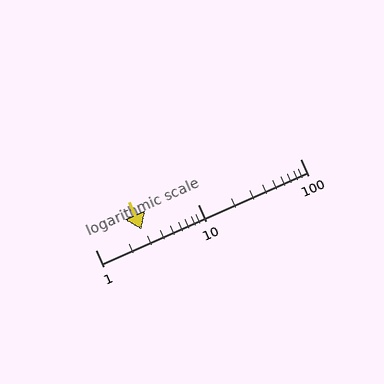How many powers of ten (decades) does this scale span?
The scale spans 2 decades, from 1 to 100.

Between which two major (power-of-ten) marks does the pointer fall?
The pointer is between 1 and 10.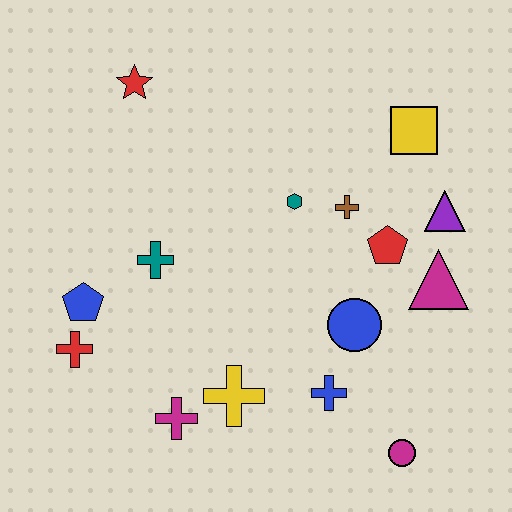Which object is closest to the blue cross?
The blue circle is closest to the blue cross.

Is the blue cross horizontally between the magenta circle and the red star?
Yes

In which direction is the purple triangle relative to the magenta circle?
The purple triangle is above the magenta circle.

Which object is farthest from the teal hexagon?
The magenta circle is farthest from the teal hexagon.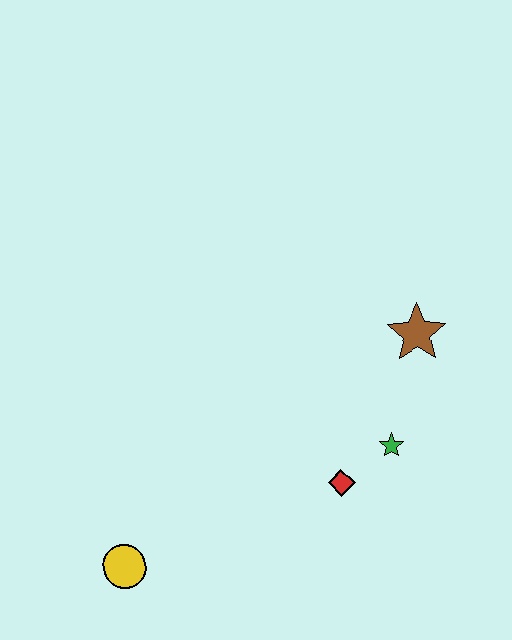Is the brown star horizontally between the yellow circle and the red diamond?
No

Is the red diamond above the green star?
No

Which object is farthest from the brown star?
The yellow circle is farthest from the brown star.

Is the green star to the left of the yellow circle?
No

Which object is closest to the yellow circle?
The red diamond is closest to the yellow circle.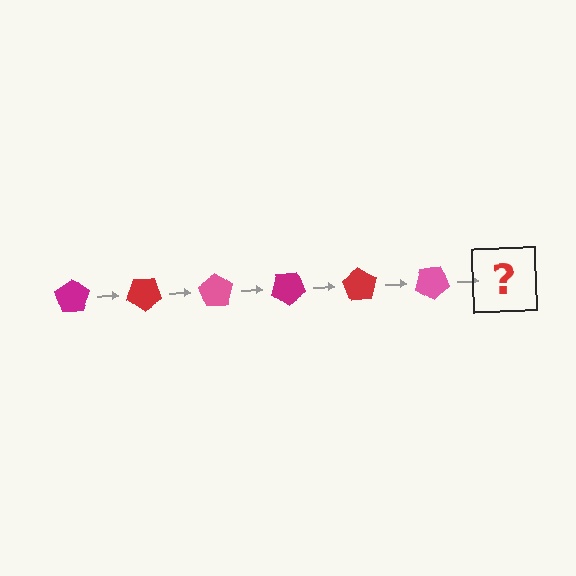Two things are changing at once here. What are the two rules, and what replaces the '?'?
The two rules are that it rotates 35 degrees each step and the color cycles through magenta, red, and pink. The '?' should be a magenta pentagon, rotated 210 degrees from the start.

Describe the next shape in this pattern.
It should be a magenta pentagon, rotated 210 degrees from the start.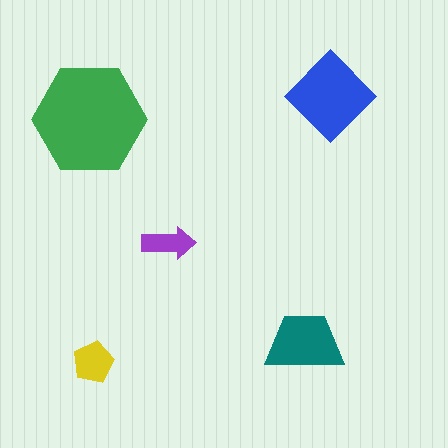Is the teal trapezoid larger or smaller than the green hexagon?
Smaller.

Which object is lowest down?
The yellow pentagon is bottommost.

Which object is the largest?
The green hexagon.